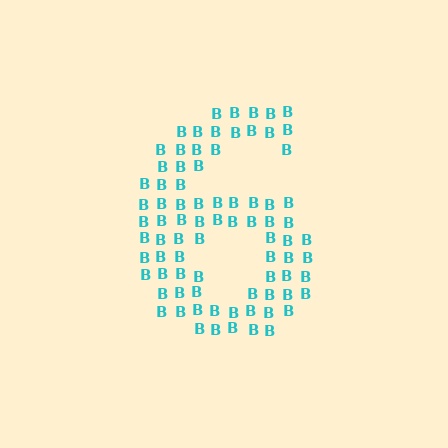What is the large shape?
The large shape is the digit 6.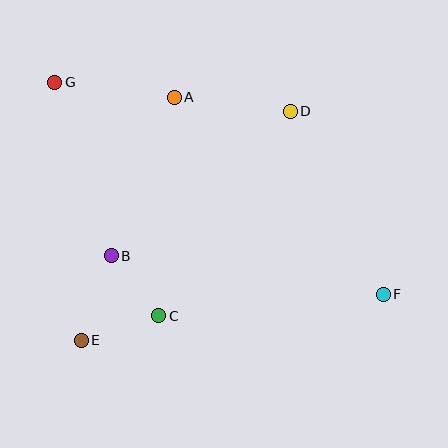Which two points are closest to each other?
Points B and C are closest to each other.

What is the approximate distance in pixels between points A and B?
The distance between A and B is approximately 170 pixels.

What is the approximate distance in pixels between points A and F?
The distance between A and F is approximately 287 pixels.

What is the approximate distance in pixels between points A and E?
The distance between A and E is approximately 260 pixels.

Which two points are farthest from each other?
Points F and G are farthest from each other.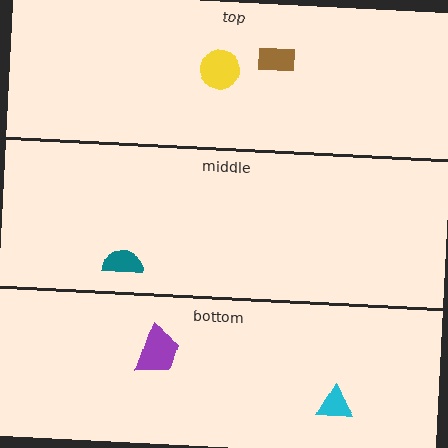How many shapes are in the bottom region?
2.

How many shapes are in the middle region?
1.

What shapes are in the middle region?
The teal semicircle.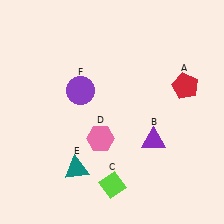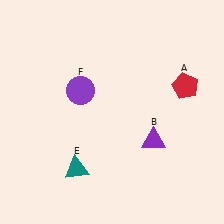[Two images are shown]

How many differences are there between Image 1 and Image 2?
There are 2 differences between the two images.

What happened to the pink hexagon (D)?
The pink hexagon (D) was removed in Image 2. It was in the bottom-left area of Image 1.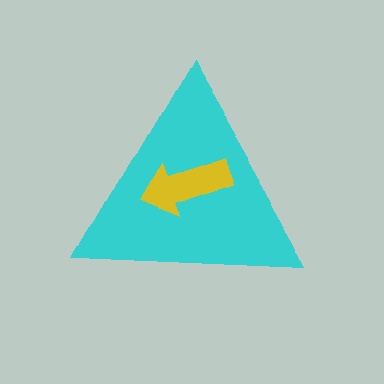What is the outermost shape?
The cyan triangle.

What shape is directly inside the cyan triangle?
The yellow arrow.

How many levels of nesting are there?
2.